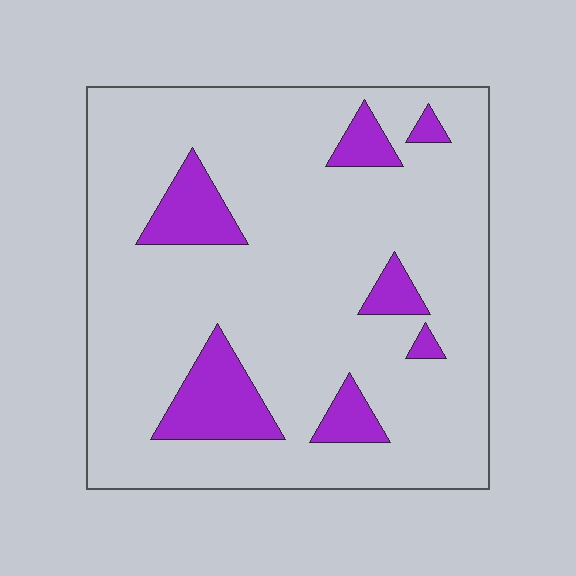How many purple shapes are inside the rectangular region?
7.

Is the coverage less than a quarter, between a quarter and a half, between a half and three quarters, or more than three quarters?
Less than a quarter.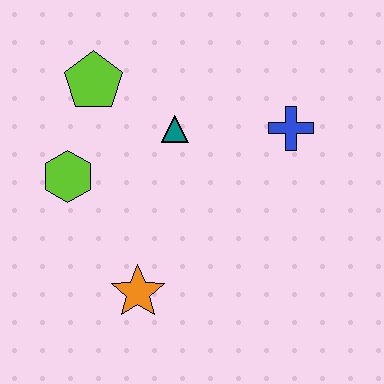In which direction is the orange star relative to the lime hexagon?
The orange star is below the lime hexagon.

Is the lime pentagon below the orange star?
No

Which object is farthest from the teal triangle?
The orange star is farthest from the teal triangle.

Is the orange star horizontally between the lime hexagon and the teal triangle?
Yes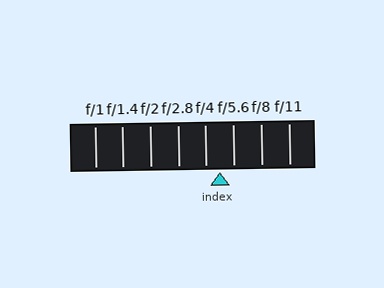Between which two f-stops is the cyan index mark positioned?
The index mark is between f/4 and f/5.6.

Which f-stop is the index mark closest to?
The index mark is closest to f/4.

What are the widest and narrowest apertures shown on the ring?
The widest aperture shown is f/1 and the narrowest is f/11.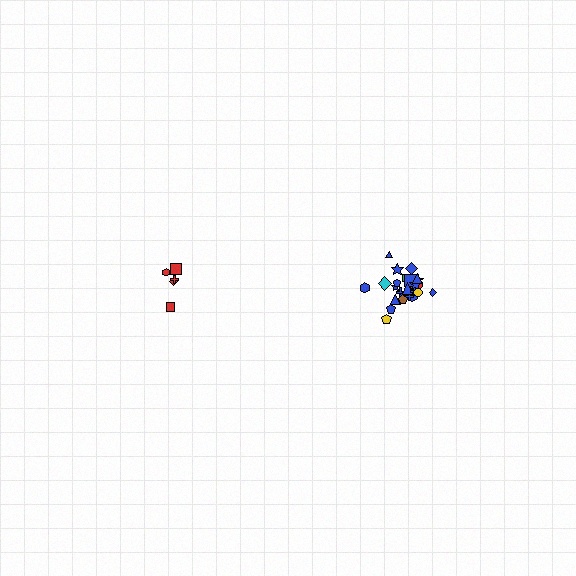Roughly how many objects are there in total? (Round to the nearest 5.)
Roughly 30 objects in total.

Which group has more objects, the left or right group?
The right group.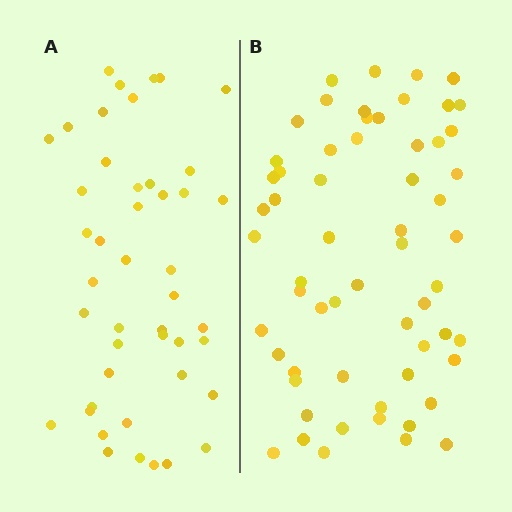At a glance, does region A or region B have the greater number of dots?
Region B (the right region) has more dots.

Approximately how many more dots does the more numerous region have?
Region B has approximately 15 more dots than region A.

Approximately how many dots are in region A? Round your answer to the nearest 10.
About 40 dots. (The exact count is 45, which rounds to 40.)